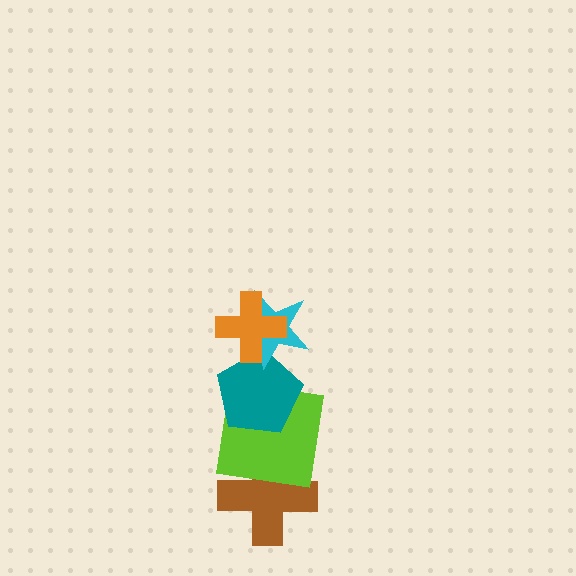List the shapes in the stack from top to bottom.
From top to bottom: the orange cross, the cyan star, the teal pentagon, the lime square, the brown cross.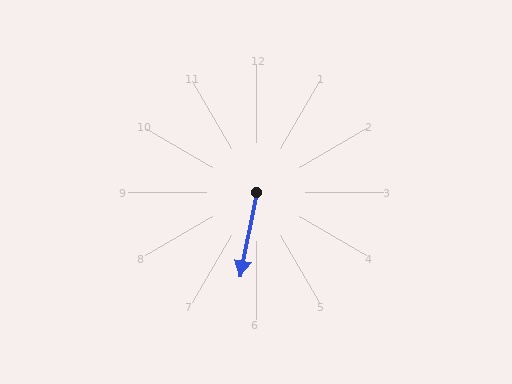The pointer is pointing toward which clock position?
Roughly 6 o'clock.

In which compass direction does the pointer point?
South.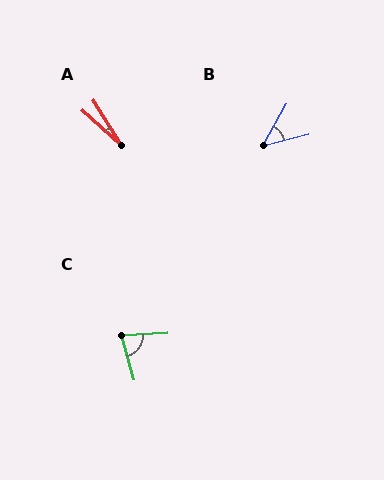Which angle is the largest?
C, at approximately 77 degrees.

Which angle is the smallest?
A, at approximately 16 degrees.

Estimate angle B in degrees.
Approximately 46 degrees.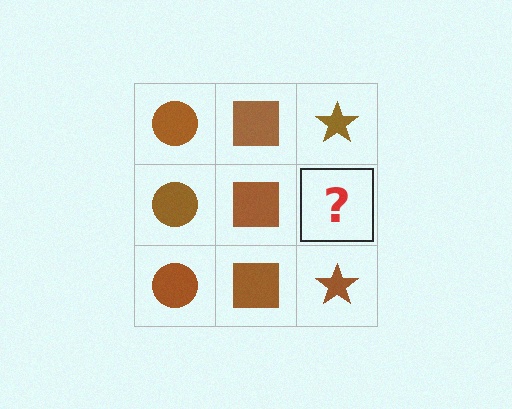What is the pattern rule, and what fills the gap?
The rule is that each column has a consistent shape. The gap should be filled with a brown star.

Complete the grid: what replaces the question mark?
The question mark should be replaced with a brown star.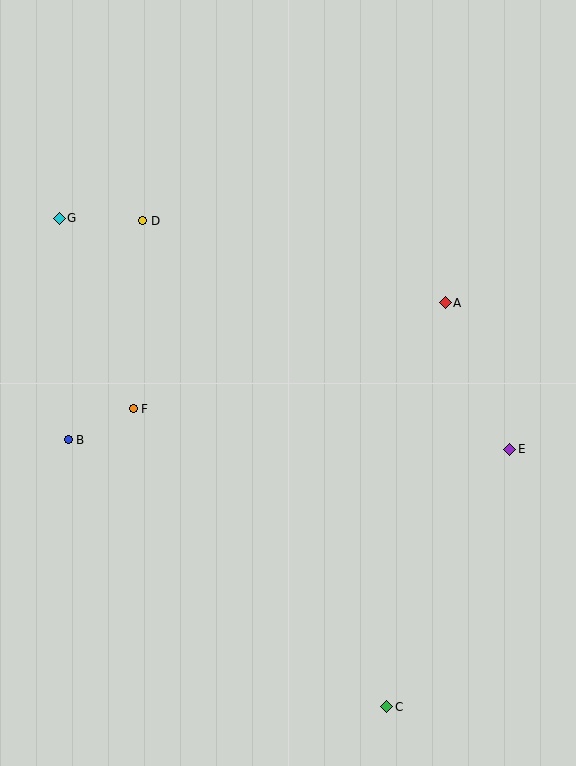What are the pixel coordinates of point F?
Point F is at (133, 409).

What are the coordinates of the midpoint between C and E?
The midpoint between C and E is at (448, 578).